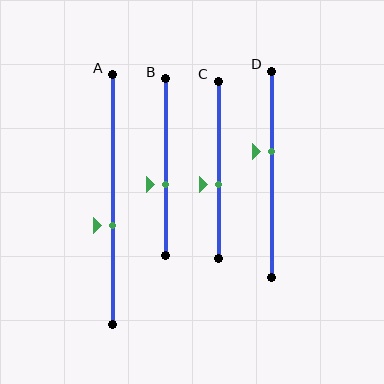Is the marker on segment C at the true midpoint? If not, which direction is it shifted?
No, the marker on segment C is shifted downward by about 9% of the segment length.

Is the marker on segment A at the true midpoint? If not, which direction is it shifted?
No, the marker on segment A is shifted downward by about 11% of the segment length.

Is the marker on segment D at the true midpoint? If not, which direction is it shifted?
No, the marker on segment D is shifted upward by about 11% of the segment length.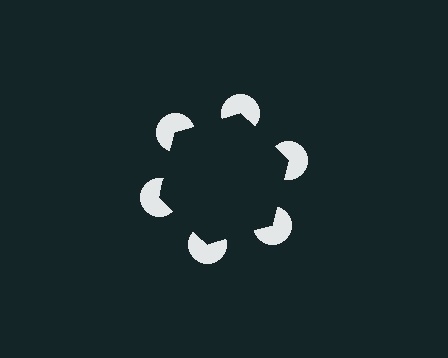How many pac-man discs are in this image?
There are 6 — one at each vertex of the illusory hexagon.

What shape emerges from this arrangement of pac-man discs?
An illusory hexagon — its edges are inferred from the aligned wedge cuts in the pac-man discs, not physically drawn.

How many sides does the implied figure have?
6 sides.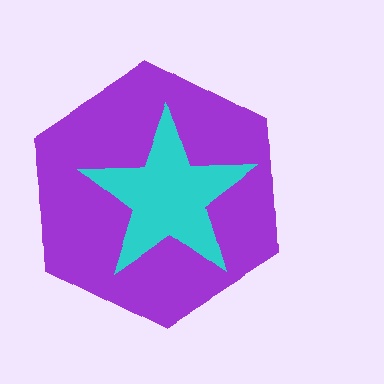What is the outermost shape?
The purple hexagon.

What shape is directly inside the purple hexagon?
The cyan star.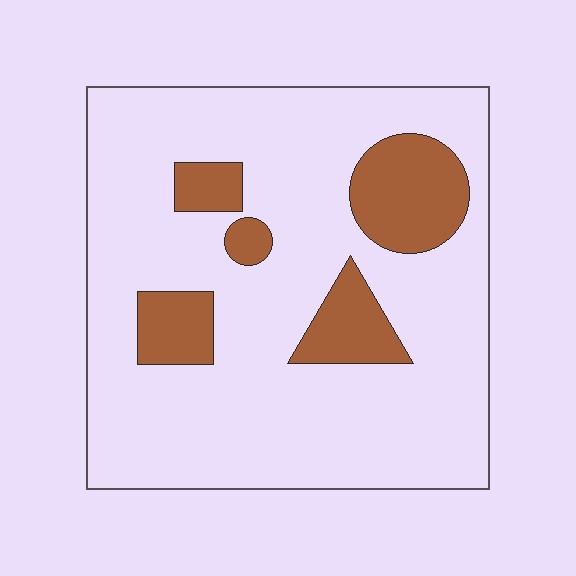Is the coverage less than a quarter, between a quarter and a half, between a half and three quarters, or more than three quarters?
Less than a quarter.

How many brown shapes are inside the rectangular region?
5.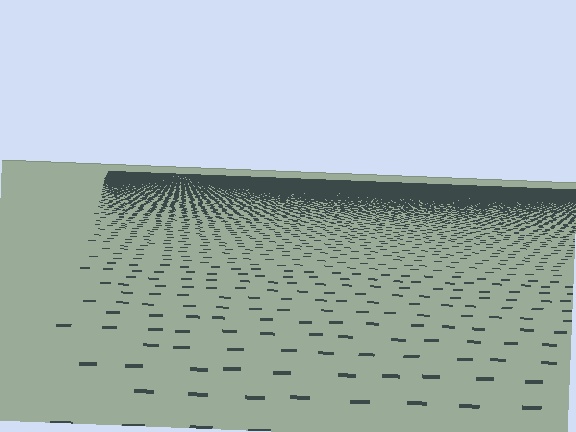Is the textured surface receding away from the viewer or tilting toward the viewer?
The surface is receding away from the viewer. Texture elements get smaller and denser toward the top.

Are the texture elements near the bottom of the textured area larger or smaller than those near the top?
Larger. Near the bottom, elements are closer to the viewer and appear at a bigger on-screen size.